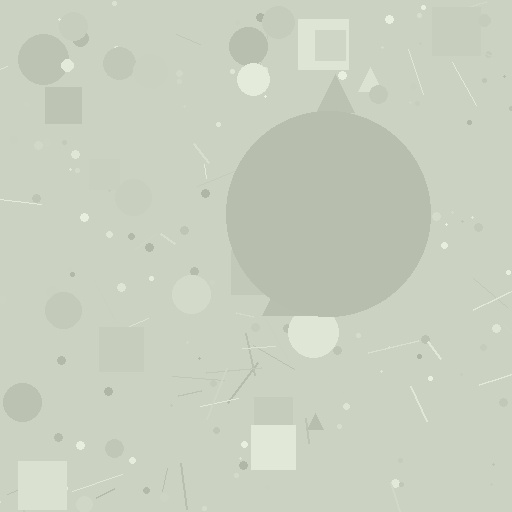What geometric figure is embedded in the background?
A circle is embedded in the background.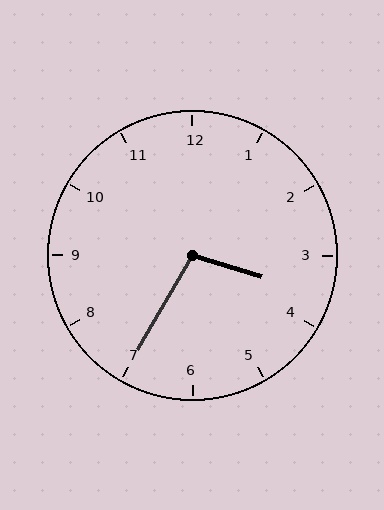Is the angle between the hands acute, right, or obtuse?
It is obtuse.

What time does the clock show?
3:35.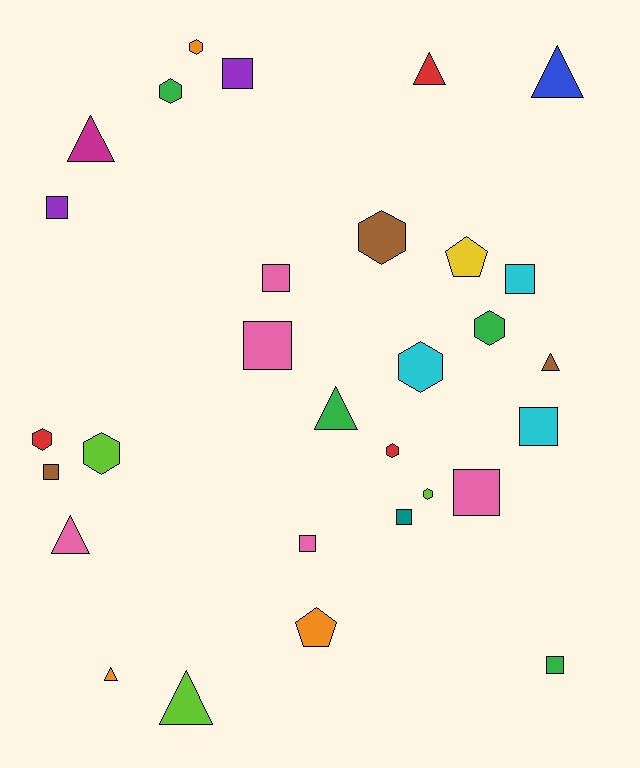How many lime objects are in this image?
There are 3 lime objects.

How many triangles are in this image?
There are 8 triangles.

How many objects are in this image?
There are 30 objects.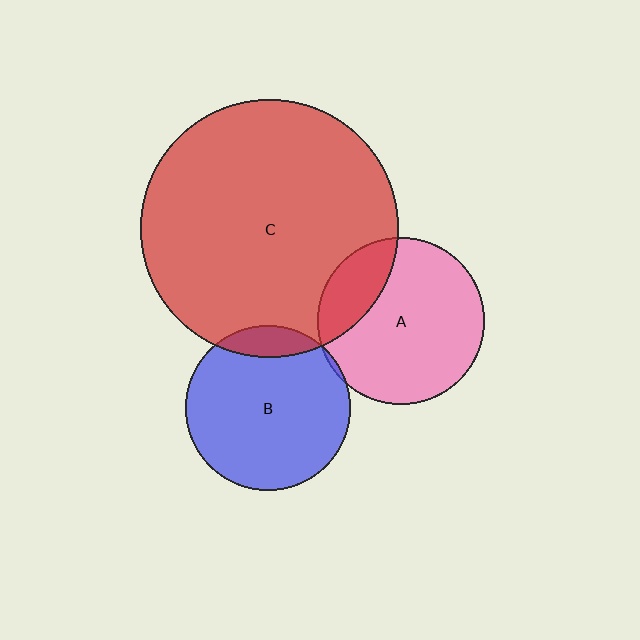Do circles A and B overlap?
Yes.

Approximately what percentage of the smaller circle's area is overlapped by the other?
Approximately 5%.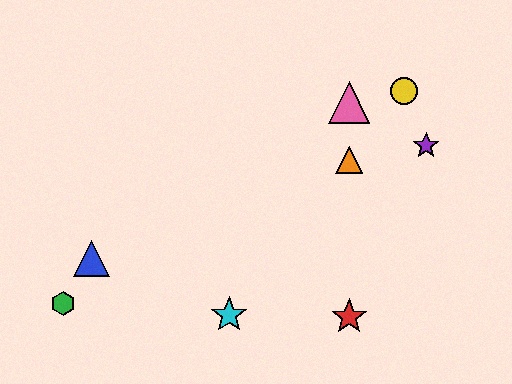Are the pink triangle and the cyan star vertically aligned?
No, the pink triangle is at x≈349 and the cyan star is at x≈229.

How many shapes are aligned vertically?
3 shapes (the red star, the orange triangle, the pink triangle) are aligned vertically.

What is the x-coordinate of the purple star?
The purple star is at x≈426.